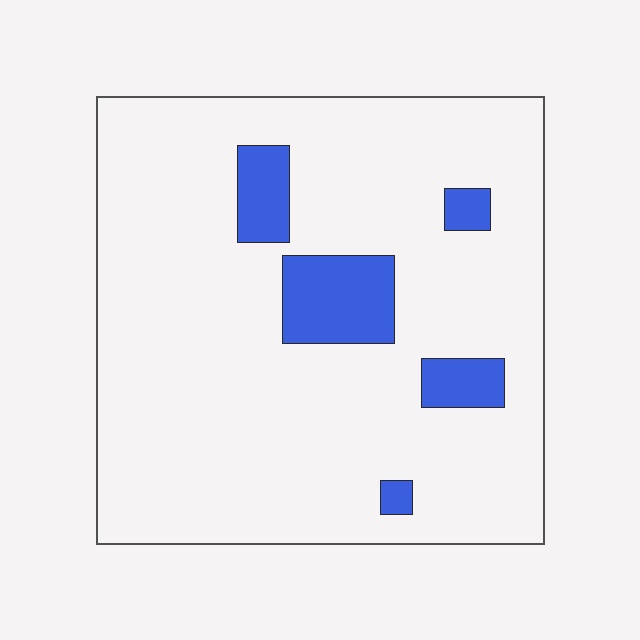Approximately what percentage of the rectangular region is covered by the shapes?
Approximately 10%.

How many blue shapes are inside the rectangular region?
5.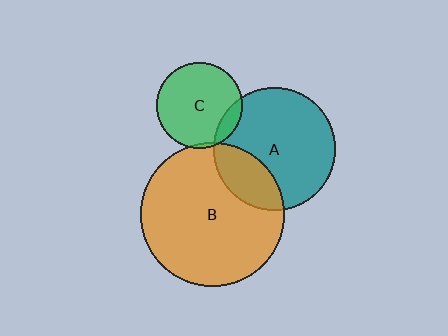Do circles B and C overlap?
Yes.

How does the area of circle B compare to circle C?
Approximately 2.8 times.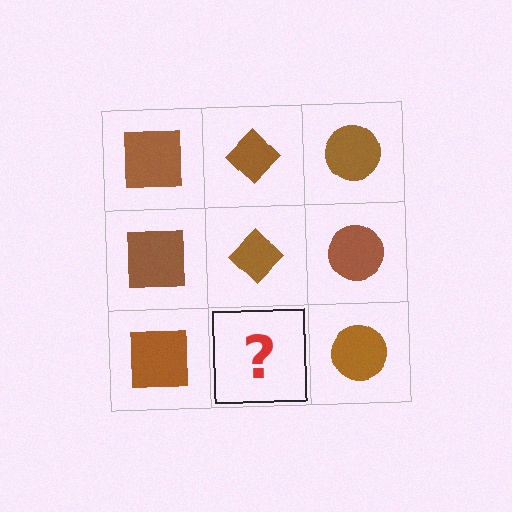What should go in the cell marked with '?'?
The missing cell should contain a brown diamond.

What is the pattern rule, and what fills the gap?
The rule is that each column has a consistent shape. The gap should be filled with a brown diamond.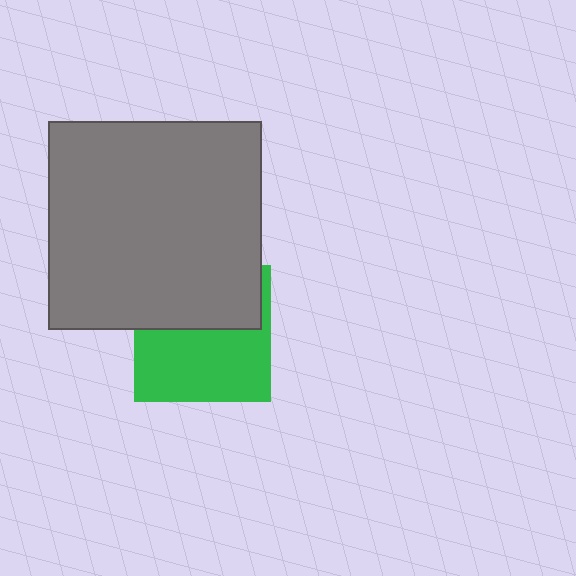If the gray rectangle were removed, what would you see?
You would see the complete green square.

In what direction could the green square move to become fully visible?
The green square could move down. That would shift it out from behind the gray rectangle entirely.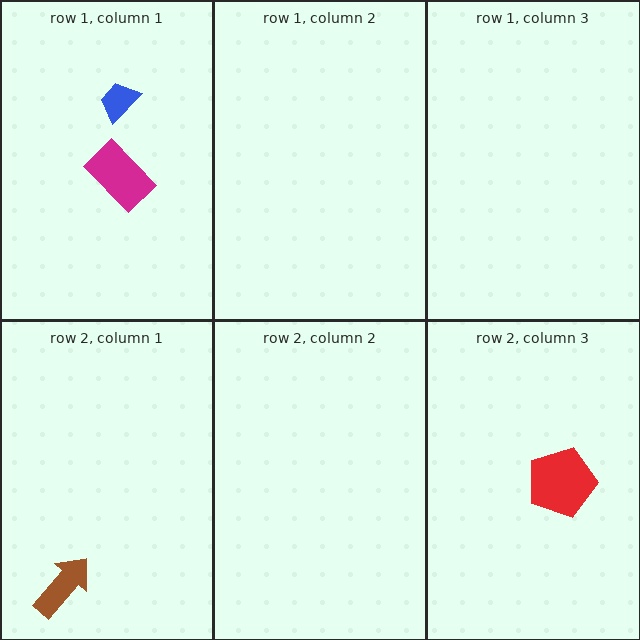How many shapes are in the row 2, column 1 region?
1.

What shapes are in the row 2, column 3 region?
The red pentagon.